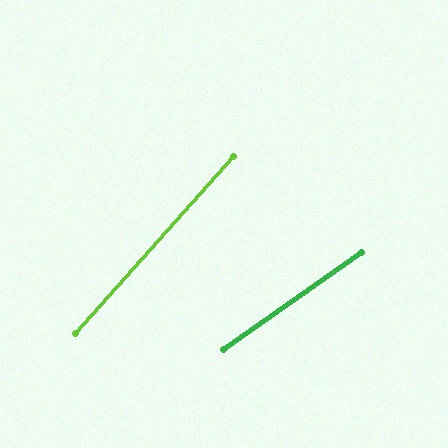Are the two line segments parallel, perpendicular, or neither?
Neither parallel nor perpendicular — they differ by about 13°.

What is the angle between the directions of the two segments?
Approximately 13 degrees.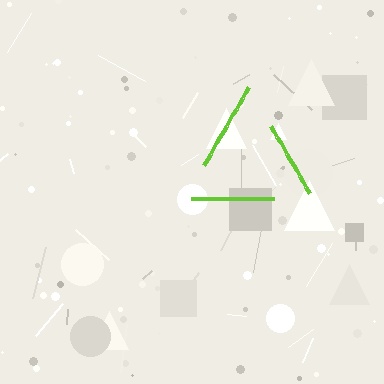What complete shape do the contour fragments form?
The contour fragments form a triangle.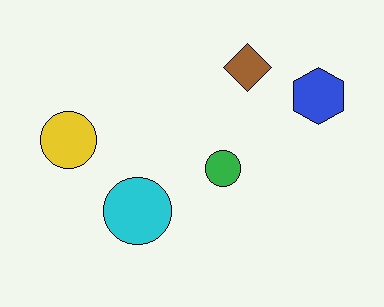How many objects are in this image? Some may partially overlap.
There are 5 objects.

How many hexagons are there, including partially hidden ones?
There is 1 hexagon.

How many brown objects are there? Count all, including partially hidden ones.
There is 1 brown object.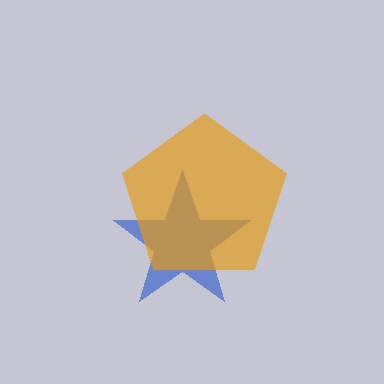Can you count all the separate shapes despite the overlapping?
Yes, there are 2 separate shapes.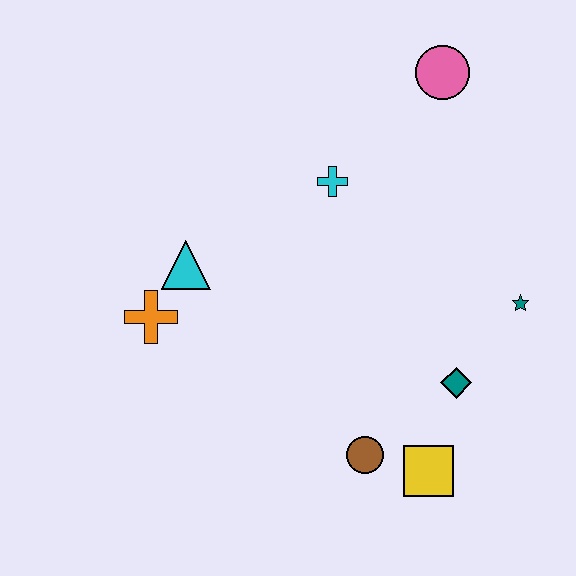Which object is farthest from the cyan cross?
The yellow square is farthest from the cyan cross.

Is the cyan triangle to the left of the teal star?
Yes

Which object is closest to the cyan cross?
The pink circle is closest to the cyan cross.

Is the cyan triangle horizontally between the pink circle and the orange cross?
Yes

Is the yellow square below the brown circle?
Yes